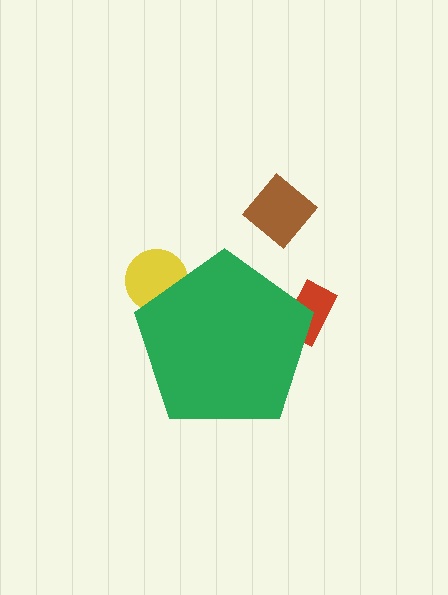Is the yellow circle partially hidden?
Yes, the yellow circle is partially hidden behind the green pentagon.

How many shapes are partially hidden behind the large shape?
2 shapes are partially hidden.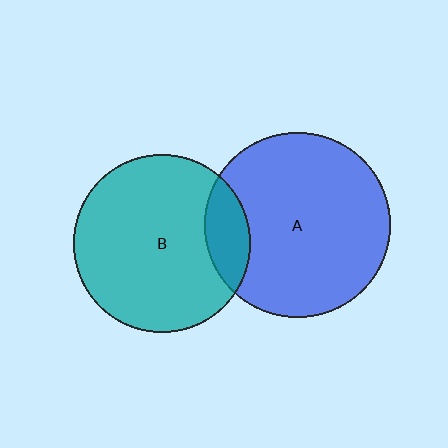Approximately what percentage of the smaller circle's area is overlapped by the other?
Approximately 15%.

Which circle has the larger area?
Circle A (blue).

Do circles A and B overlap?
Yes.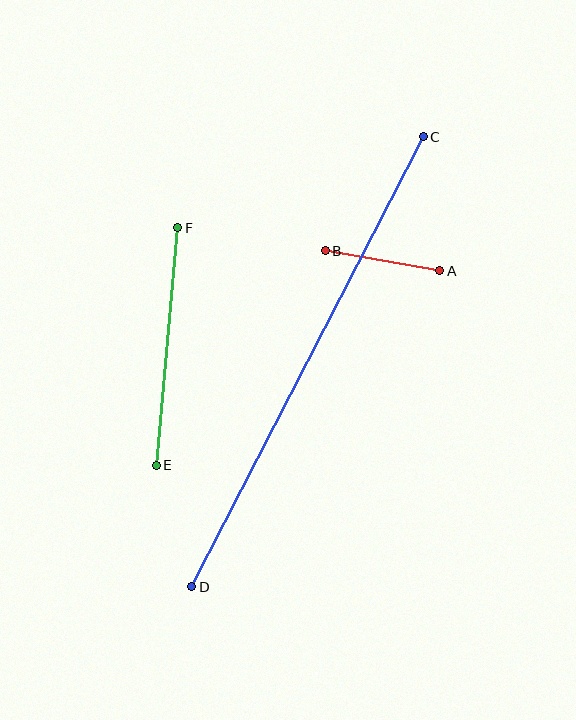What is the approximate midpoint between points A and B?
The midpoint is at approximately (383, 261) pixels.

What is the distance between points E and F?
The distance is approximately 238 pixels.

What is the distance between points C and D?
The distance is approximately 506 pixels.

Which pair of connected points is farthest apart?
Points C and D are farthest apart.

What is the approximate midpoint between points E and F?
The midpoint is at approximately (167, 346) pixels.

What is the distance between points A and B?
The distance is approximately 116 pixels.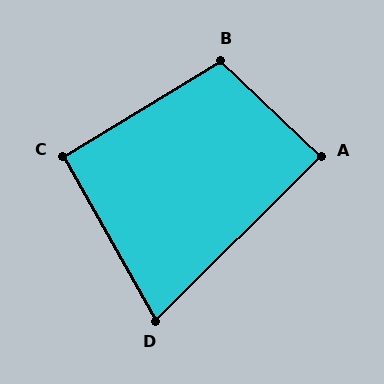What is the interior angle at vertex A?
Approximately 88 degrees (approximately right).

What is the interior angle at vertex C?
Approximately 92 degrees (approximately right).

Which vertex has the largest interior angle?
B, at approximately 105 degrees.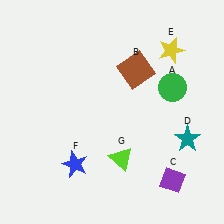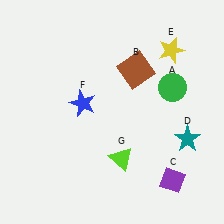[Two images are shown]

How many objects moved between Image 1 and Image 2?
1 object moved between the two images.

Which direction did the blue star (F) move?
The blue star (F) moved up.